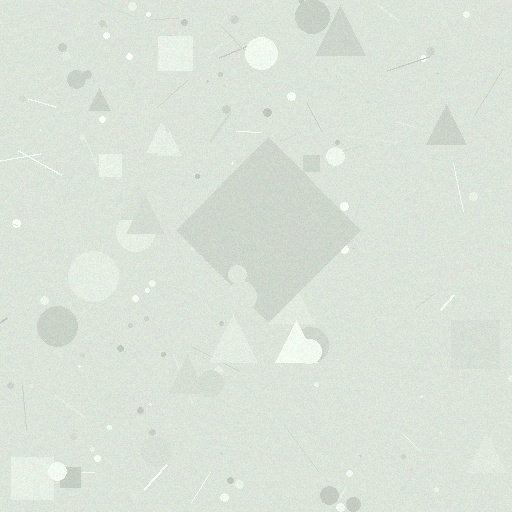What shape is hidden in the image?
A diamond is hidden in the image.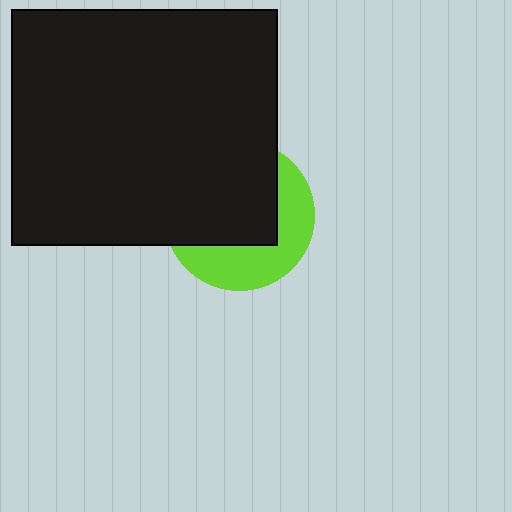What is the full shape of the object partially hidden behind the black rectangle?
The partially hidden object is a lime circle.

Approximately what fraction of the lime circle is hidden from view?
Roughly 59% of the lime circle is hidden behind the black rectangle.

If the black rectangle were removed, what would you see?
You would see the complete lime circle.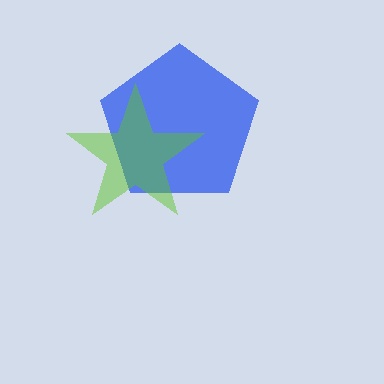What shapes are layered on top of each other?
The layered shapes are: a blue pentagon, a lime star.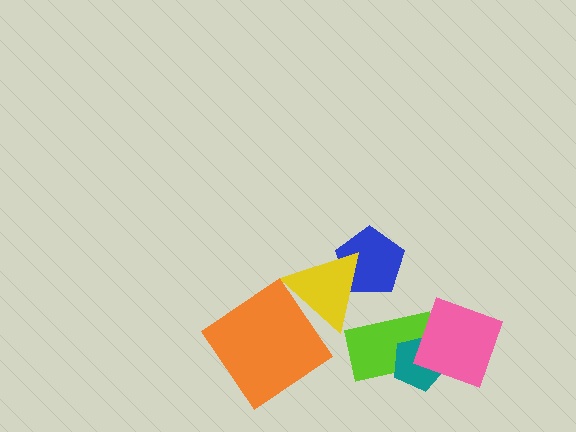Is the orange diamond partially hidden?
No, no other shape covers it.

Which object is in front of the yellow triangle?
The orange diamond is in front of the yellow triangle.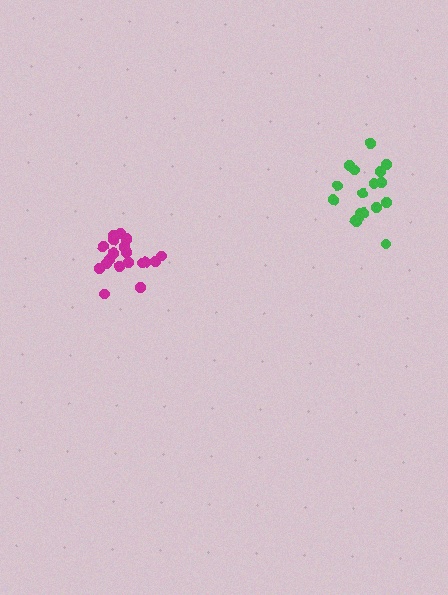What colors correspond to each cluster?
The clusters are colored: green, magenta.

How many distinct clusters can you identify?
There are 2 distinct clusters.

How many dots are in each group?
Group 1: 18 dots, Group 2: 20 dots (38 total).